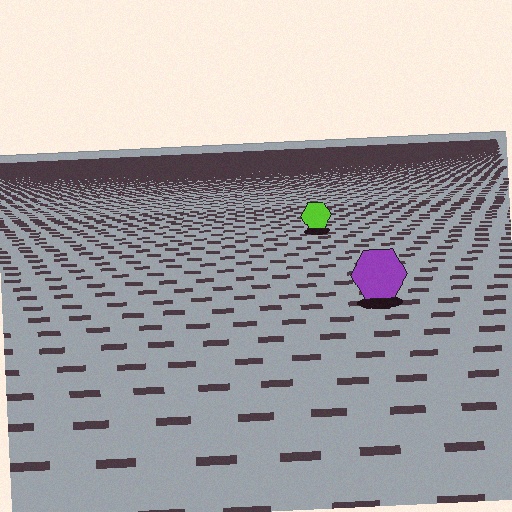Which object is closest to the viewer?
The purple hexagon is closest. The texture marks near it are larger and more spread out.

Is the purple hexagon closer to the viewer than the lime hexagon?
Yes. The purple hexagon is closer — you can tell from the texture gradient: the ground texture is coarser near it.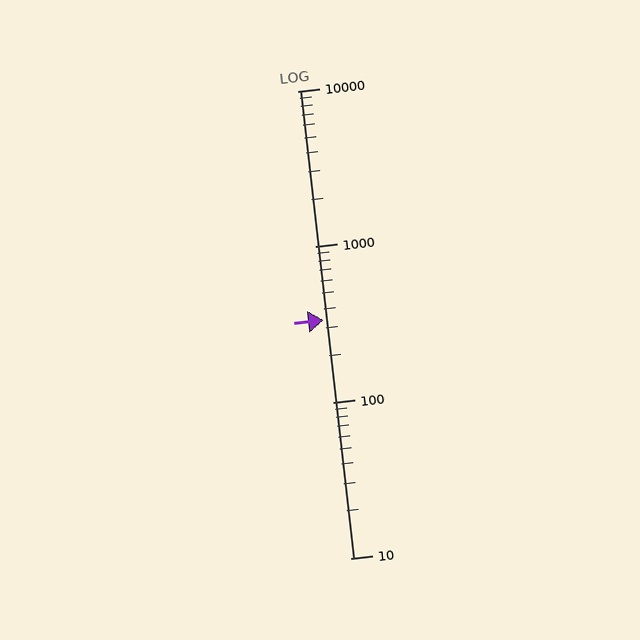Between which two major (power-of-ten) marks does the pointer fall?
The pointer is between 100 and 1000.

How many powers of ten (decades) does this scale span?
The scale spans 3 decades, from 10 to 10000.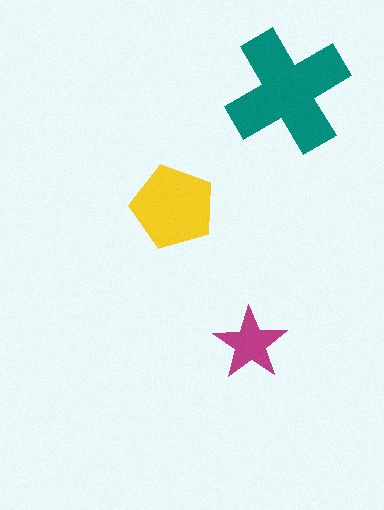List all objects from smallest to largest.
The magenta star, the yellow pentagon, the teal cross.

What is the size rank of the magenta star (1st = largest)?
3rd.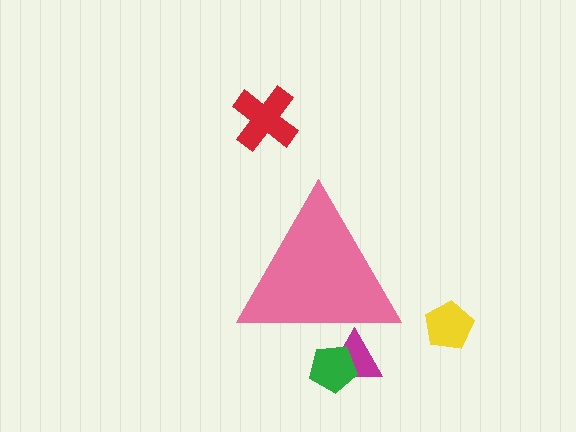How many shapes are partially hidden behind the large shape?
2 shapes are partially hidden.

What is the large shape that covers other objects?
A pink triangle.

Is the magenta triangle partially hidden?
Yes, the magenta triangle is partially hidden behind the pink triangle.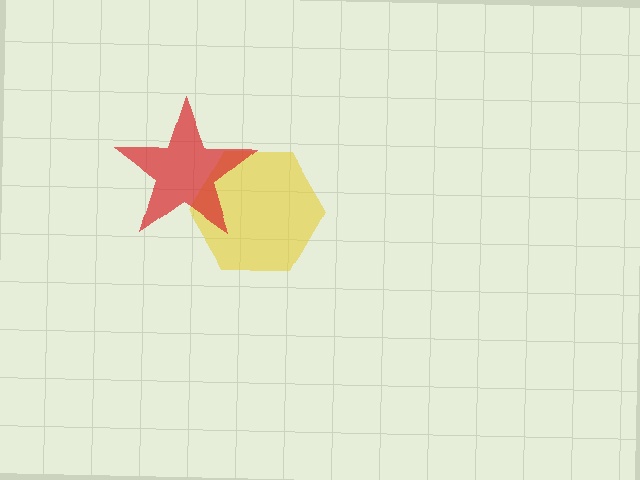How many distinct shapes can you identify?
There are 2 distinct shapes: a yellow hexagon, a red star.